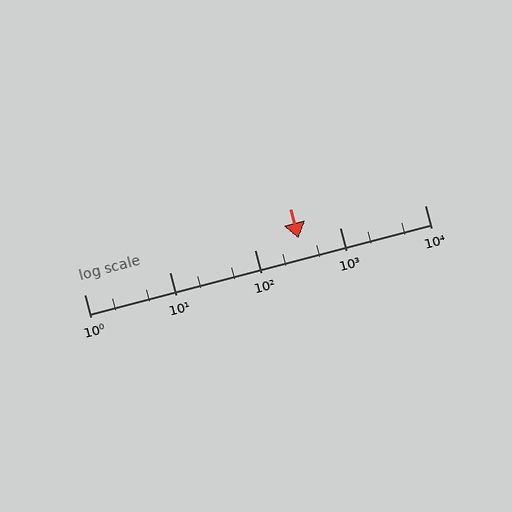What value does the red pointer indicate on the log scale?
The pointer indicates approximately 330.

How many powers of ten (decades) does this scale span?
The scale spans 4 decades, from 1 to 10000.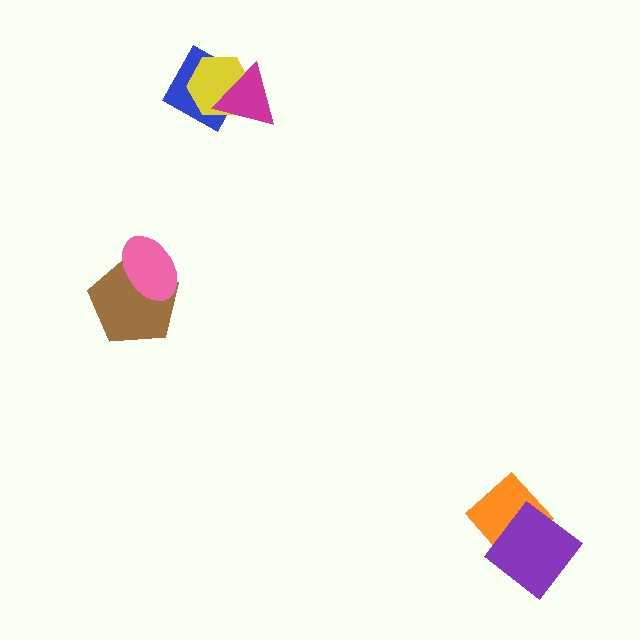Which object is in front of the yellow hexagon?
The magenta triangle is in front of the yellow hexagon.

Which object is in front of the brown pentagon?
The pink ellipse is in front of the brown pentagon.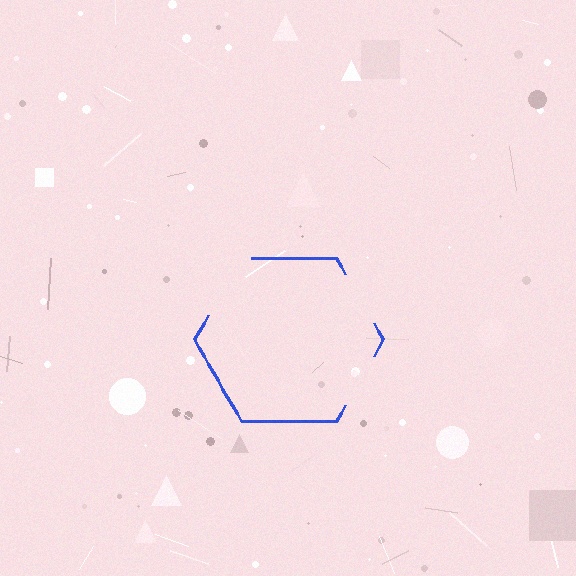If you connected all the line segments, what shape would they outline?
They would outline a hexagon.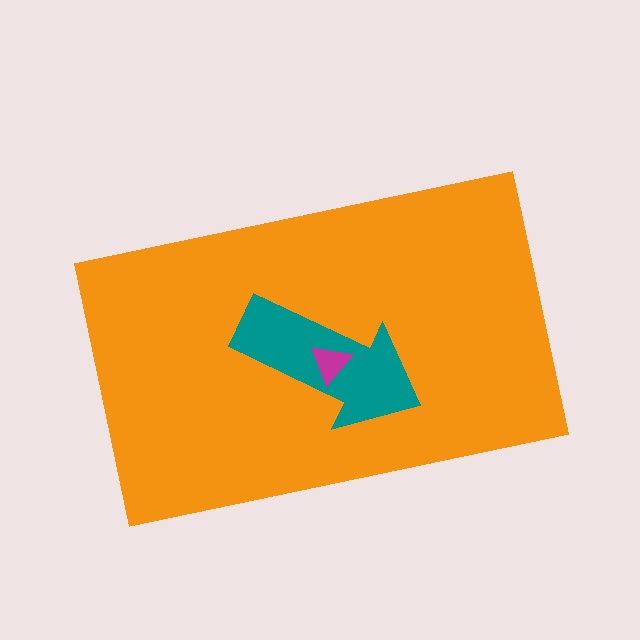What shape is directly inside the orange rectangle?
The teal arrow.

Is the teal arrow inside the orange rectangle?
Yes.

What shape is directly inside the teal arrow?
The magenta triangle.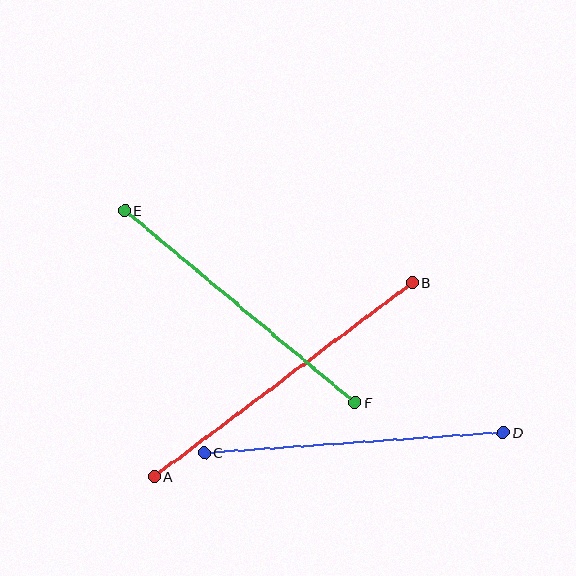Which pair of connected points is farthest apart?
Points A and B are farthest apart.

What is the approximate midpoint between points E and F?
The midpoint is at approximately (240, 307) pixels.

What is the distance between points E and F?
The distance is approximately 300 pixels.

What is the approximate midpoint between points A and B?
The midpoint is at approximately (283, 380) pixels.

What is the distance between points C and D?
The distance is approximately 300 pixels.